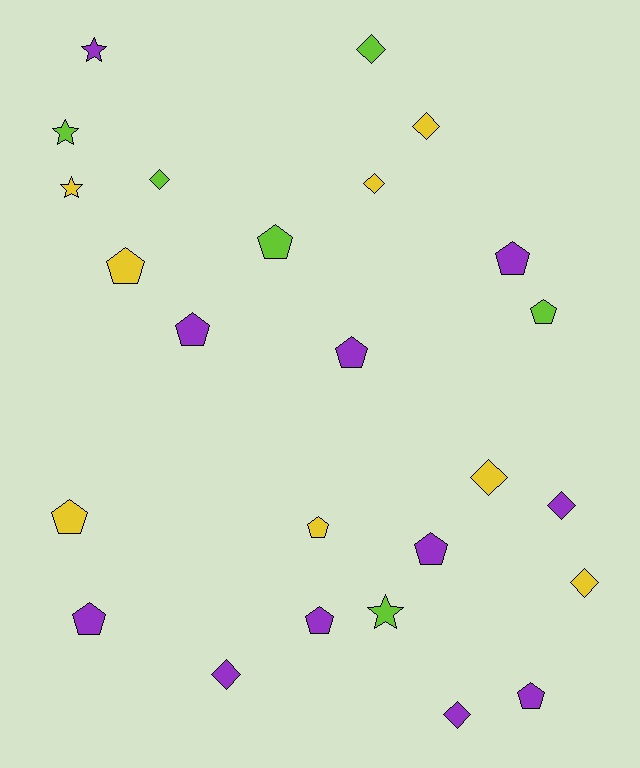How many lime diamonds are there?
There are 2 lime diamonds.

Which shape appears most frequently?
Pentagon, with 12 objects.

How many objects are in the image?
There are 25 objects.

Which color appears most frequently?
Purple, with 11 objects.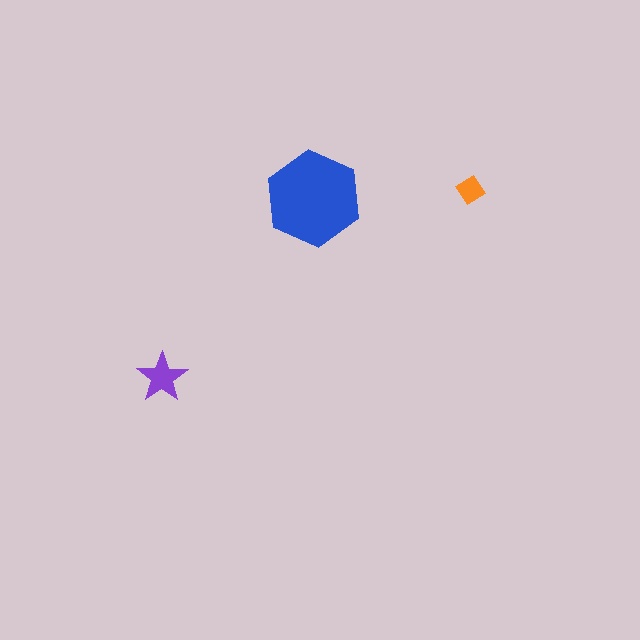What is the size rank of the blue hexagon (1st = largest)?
1st.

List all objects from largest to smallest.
The blue hexagon, the purple star, the orange diamond.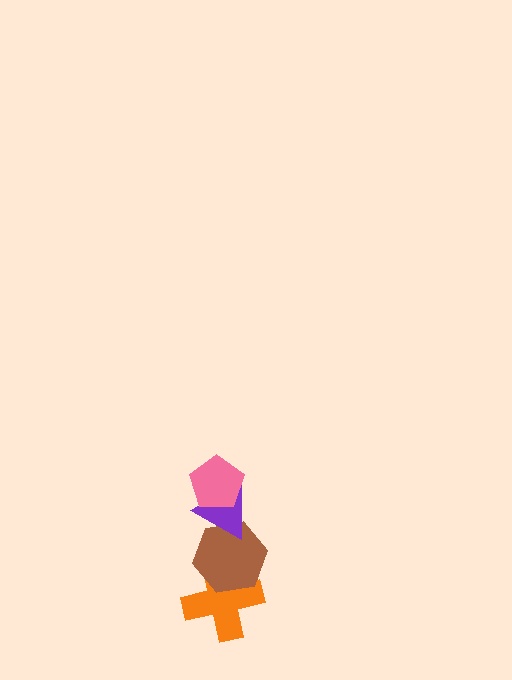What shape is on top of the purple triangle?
The pink pentagon is on top of the purple triangle.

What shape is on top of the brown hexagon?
The purple triangle is on top of the brown hexagon.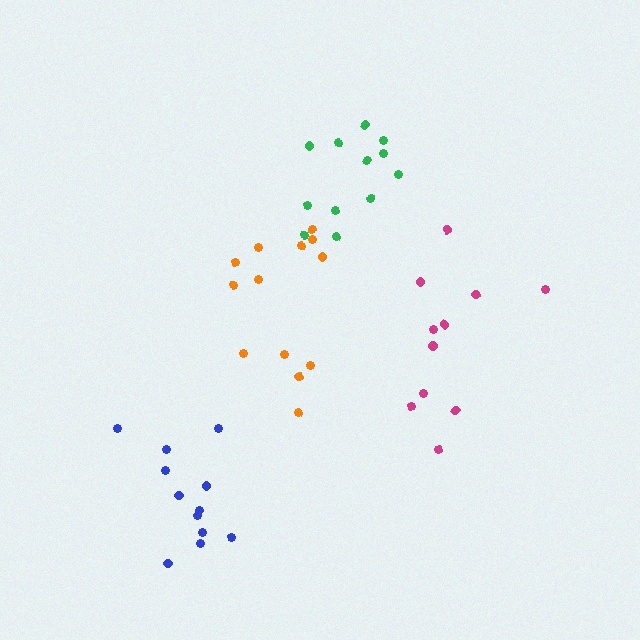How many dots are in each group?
Group 1: 12 dots, Group 2: 12 dots, Group 3: 11 dots, Group 4: 13 dots (48 total).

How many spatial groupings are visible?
There are 4 spatial groupings.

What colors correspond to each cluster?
The clusters are colored: green, blue, magenta, orange.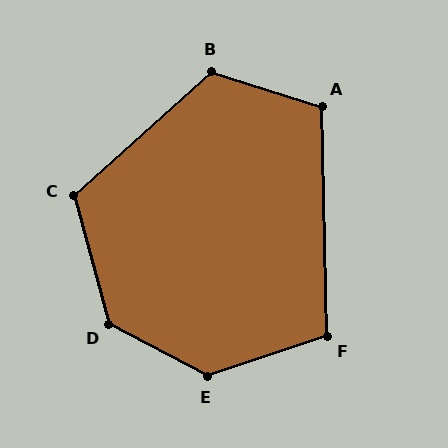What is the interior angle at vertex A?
Approximately 109 degrees (obtuse).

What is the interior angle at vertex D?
Approximately 133 degrees (obtuse).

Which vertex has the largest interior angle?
E, at approximately 134 degrees.